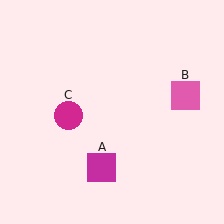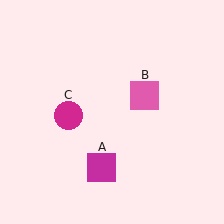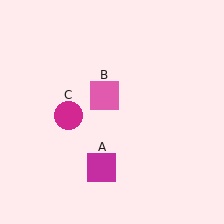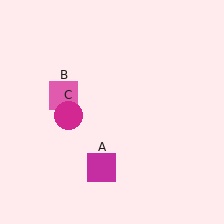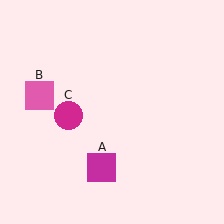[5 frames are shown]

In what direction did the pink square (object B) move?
The pink square (object B) moved left.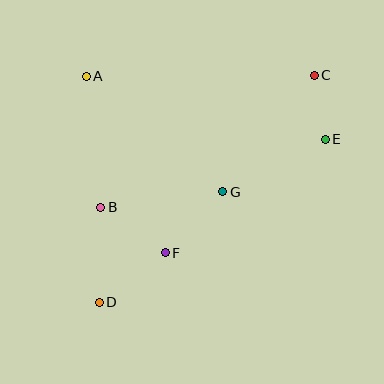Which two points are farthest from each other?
Points C and D are farthest from each other.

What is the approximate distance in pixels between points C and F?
The distance between C and F is approximately 232 pixels.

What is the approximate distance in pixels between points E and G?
The distance between E and G is approximately 115 pixels.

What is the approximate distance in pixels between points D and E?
The distance between D and E is approximately 279 pixels.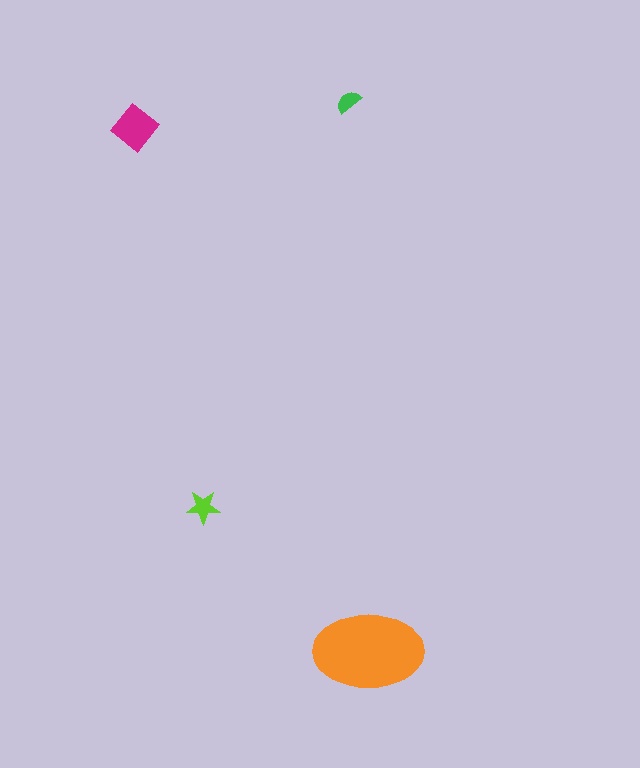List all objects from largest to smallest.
The orange ellipse, the magenta diamond, the lime star, the green semicircle.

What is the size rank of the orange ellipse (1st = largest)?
1st.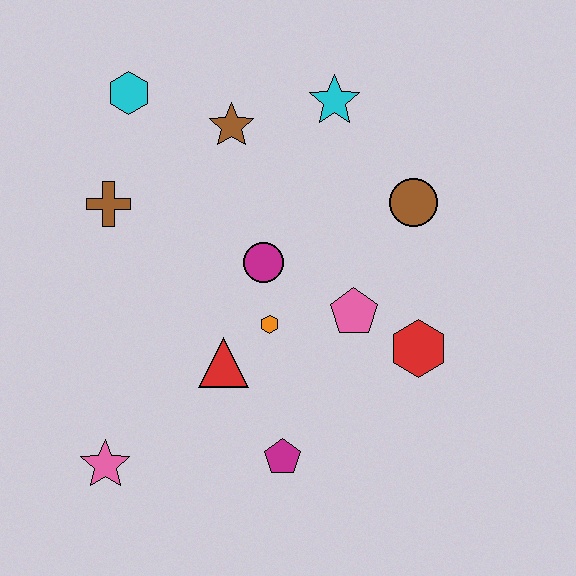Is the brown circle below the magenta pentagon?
No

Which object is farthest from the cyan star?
The pink star is farthest from the cyan star.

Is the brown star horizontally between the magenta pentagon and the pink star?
Yes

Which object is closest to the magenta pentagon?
The red triangle is closest to the magenta pentagon.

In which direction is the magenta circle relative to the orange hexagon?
The magenta circle is above the orange hexagon.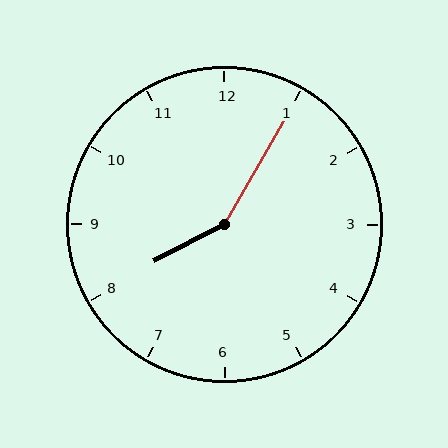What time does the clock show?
8:05.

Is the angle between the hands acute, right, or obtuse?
It is obtuse.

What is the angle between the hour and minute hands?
Approximately 148 degrees.